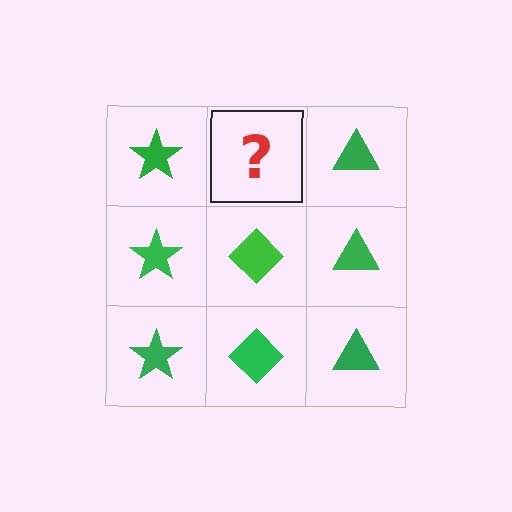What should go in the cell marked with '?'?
The missing cell should contain a green diamond.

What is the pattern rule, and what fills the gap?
The rule is that each column has a consistent shape. The gap should be filled with a green diamond.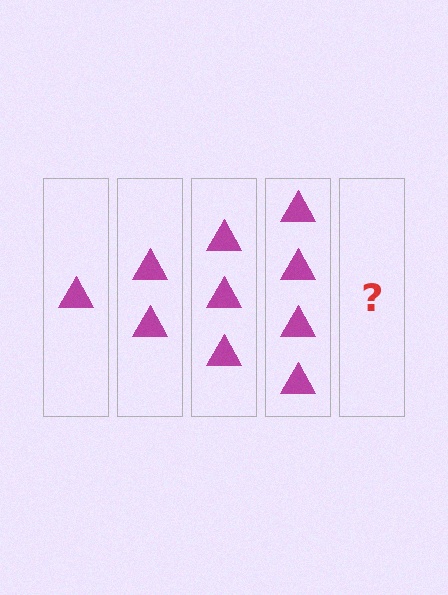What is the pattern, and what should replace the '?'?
The pattern is that each step adds one more triangle. The '?' should be 5 triangles.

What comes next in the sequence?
The next element should be 5 triangles.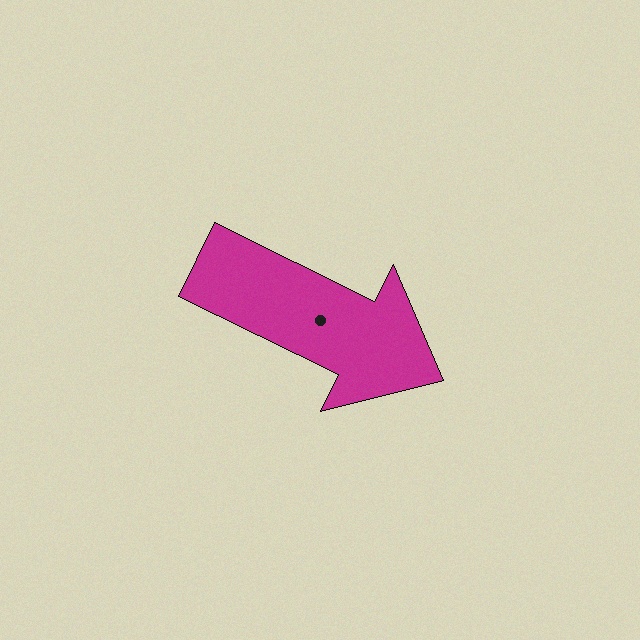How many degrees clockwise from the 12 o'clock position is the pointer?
Approximately 116 degrees.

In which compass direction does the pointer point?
Southeast.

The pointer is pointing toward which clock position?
Roughly 4 o'clock.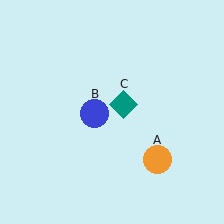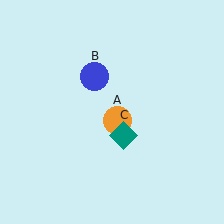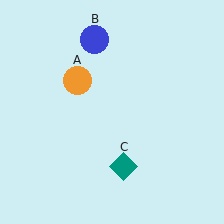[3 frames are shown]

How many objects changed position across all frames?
3 objects changed position: orange circle (object A), blue circle (object B), teal diamond (object C).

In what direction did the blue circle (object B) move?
The blue circle (object B) moved up.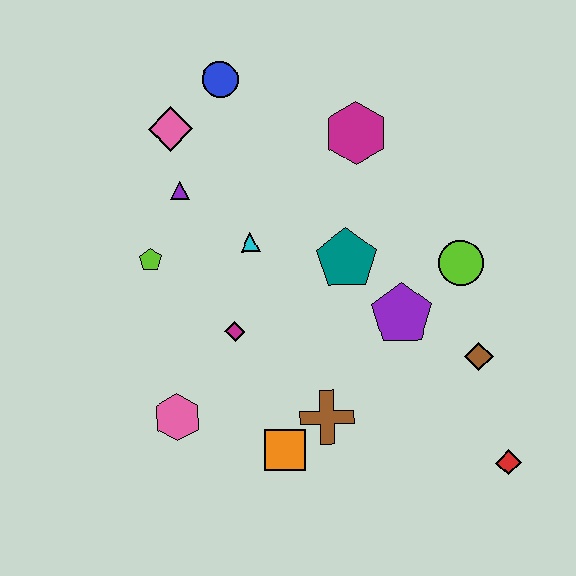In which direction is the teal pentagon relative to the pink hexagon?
The teal pentagon is to the right of the pink hexagon.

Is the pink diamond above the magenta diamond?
Yes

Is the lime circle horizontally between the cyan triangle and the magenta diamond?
No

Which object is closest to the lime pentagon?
The purple triangle is closest to the lime pentagon.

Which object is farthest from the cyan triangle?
The red diamond is farthest from the cyan triangle.